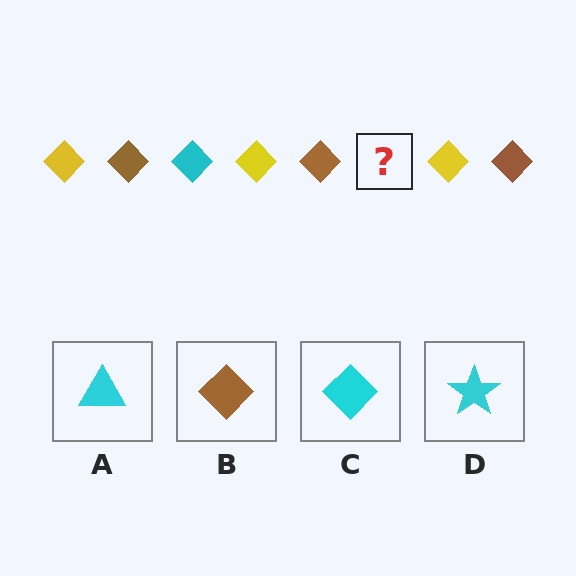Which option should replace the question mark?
Option C.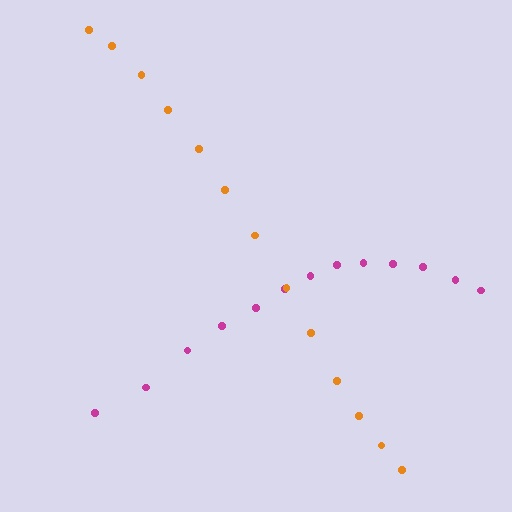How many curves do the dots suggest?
There are 2 distinct paths.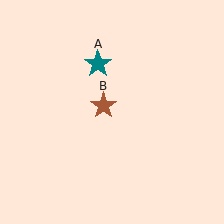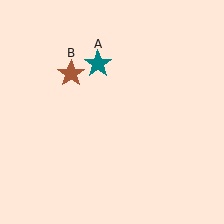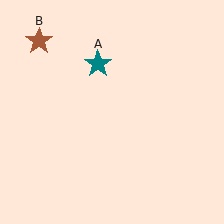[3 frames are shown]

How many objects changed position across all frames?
1 object changed position: brown star (object B).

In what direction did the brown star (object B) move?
The brown star (object B) moved up and to the left.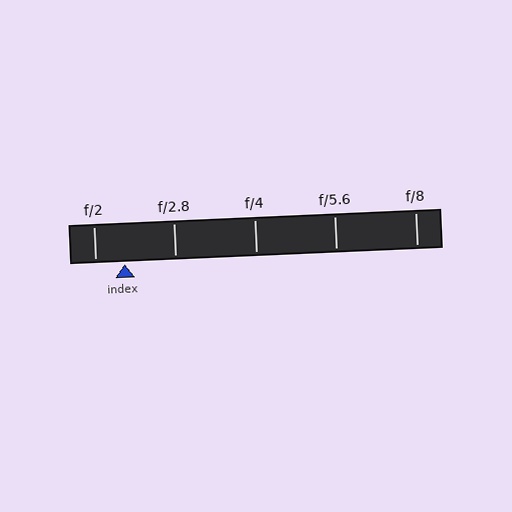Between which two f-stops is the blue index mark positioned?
The index mark is between f/2 and f/2.8.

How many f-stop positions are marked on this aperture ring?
There are 5 f-stop positions marked.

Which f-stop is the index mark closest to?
The index mark is closest to f/2.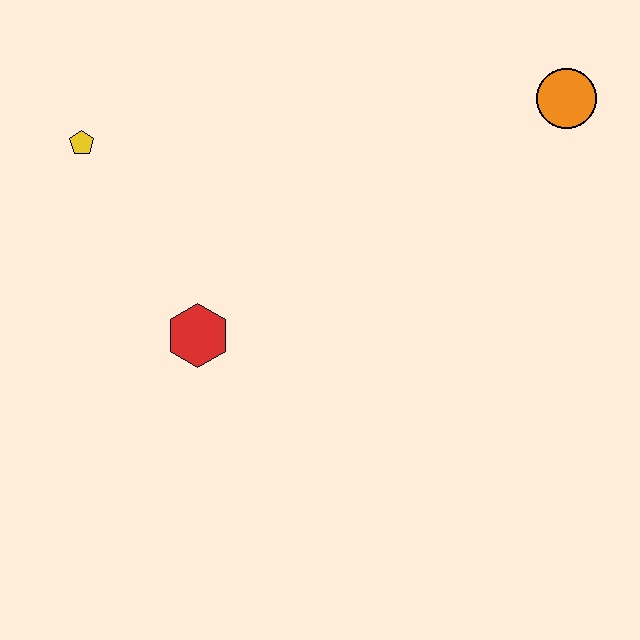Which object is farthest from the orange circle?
The yellow pentagon is farthest from the orange circle.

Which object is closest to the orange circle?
The red hexagon is closest to the orange circle.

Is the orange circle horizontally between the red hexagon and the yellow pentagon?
No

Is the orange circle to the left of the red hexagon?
No